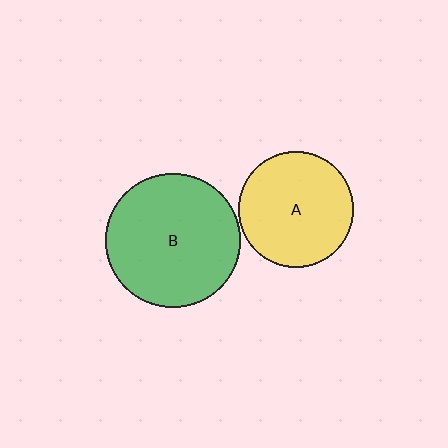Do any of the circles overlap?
No, none of the circles overlap.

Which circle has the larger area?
Circle B (green).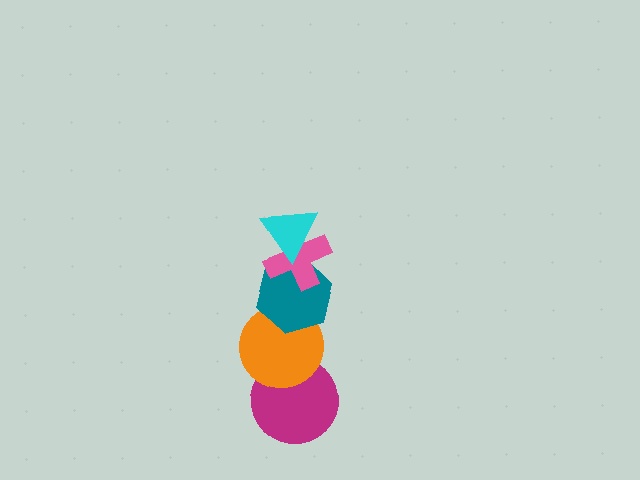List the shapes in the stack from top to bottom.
From top to bottom: the cyan triangle, the pink cross, the teal hexagon, the orange circle, the magenta circle.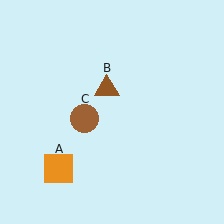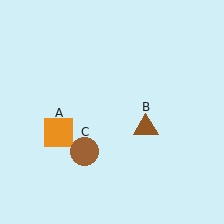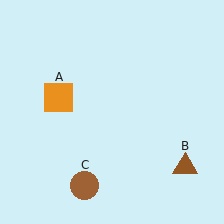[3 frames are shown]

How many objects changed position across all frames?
3 objects changed position: orange square (object A), brown triangle (object B), brown circle (object C).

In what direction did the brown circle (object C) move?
The brown circle (object C) moved down.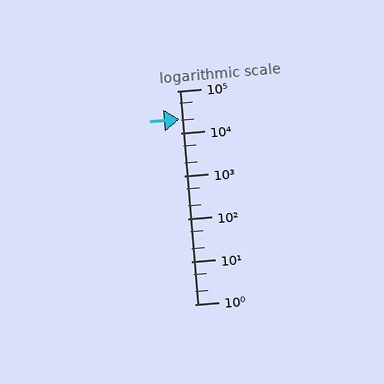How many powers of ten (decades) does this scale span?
The scale spans 5 decades, from 1 to 100000.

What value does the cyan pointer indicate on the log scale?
The pointer indicates approximately 22000.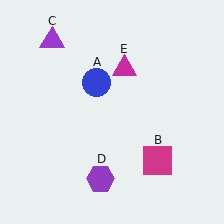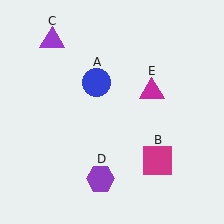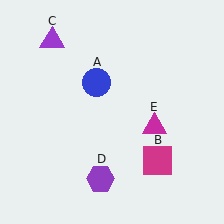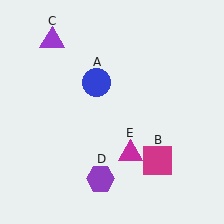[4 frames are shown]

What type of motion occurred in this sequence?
The magenta triangle (object E) rotated clockwise around the center of the scene.